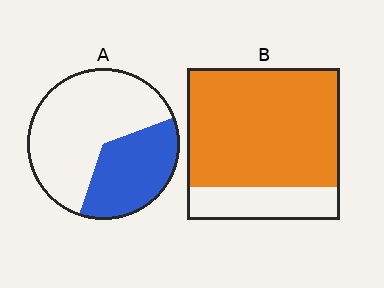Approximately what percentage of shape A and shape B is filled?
A is approximately 35% and B is approximately 80%.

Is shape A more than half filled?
No.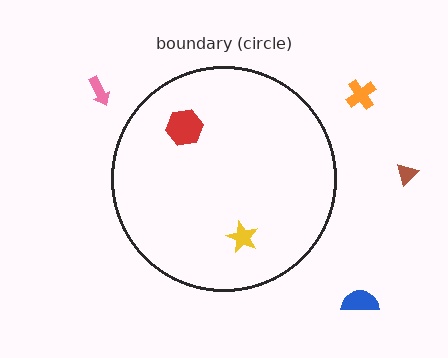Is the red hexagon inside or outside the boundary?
Inside.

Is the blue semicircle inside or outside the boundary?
Outside.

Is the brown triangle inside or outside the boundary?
Outside.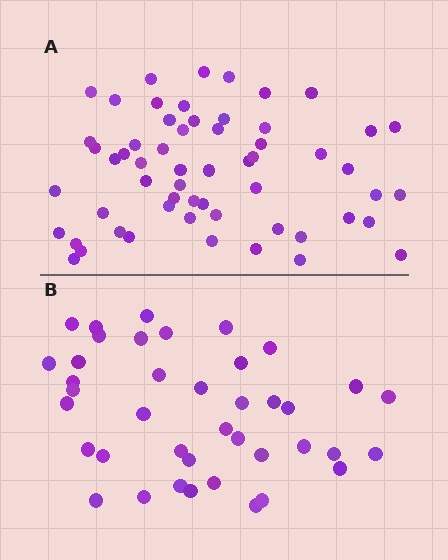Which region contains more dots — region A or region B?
Region A (the top region) has more dots.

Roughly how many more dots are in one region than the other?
Region A has approximately 20 more dots than region B.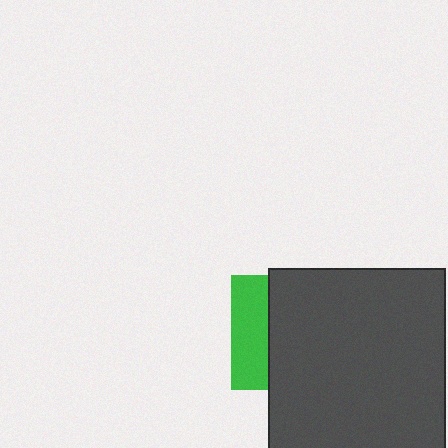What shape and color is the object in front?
The object in front is a dark gray rectangle.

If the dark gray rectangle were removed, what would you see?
You would see the complete green square.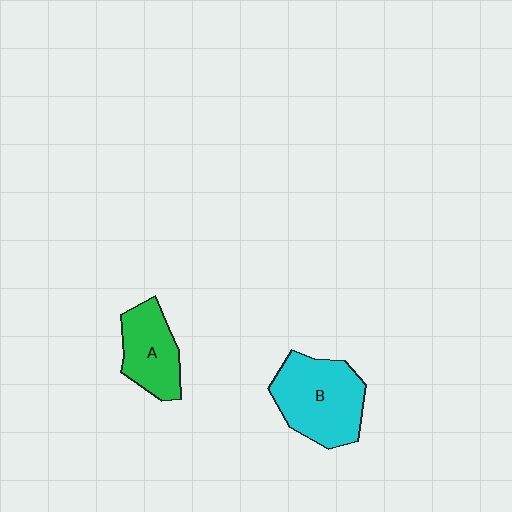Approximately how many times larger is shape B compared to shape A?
Approximately 1.5 times.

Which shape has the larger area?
Shape B (cyan).